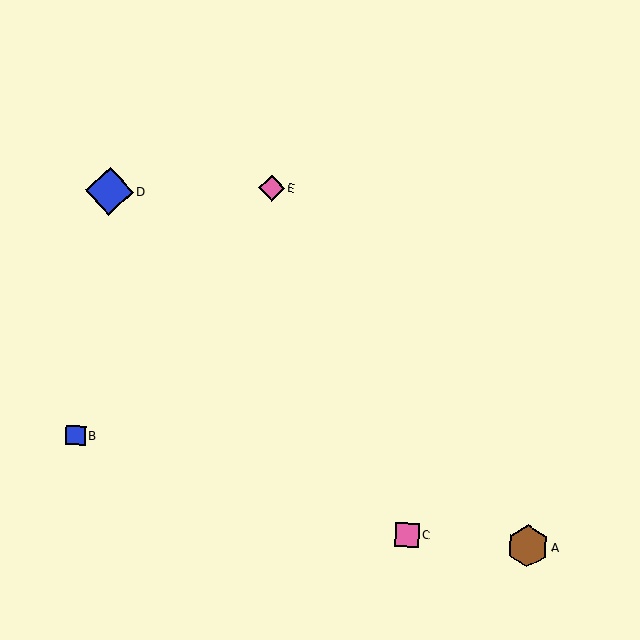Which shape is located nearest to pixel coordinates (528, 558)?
The brown hexagon (labeled A) at (528, 546) is nearest to that location.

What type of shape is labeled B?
Shape B is a blue square.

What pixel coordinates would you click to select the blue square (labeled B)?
Click at (76, 436) to select the blue square B.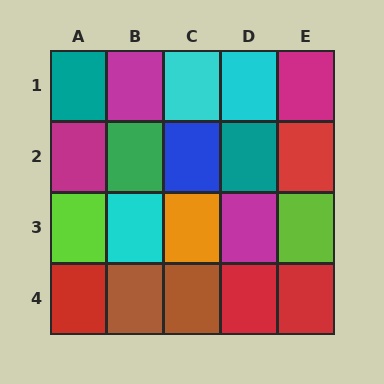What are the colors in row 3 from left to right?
Lime, cyan, orange, magenta, lime.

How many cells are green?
1 cell is green.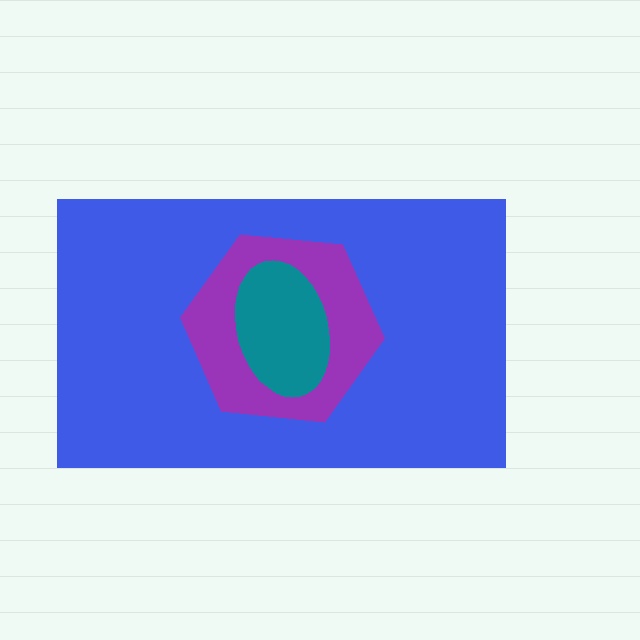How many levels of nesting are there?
3.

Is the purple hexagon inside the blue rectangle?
Yes.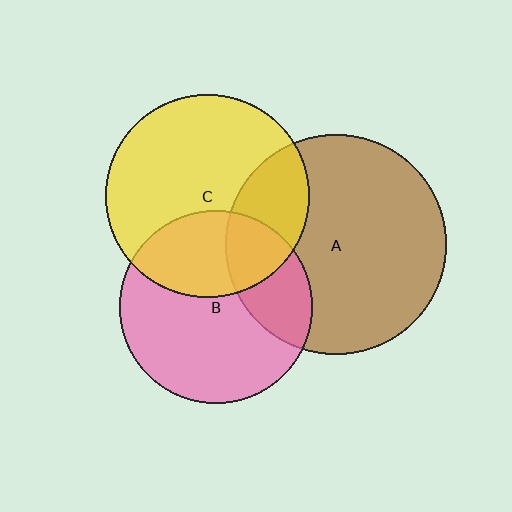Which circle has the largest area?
Circle A (brown).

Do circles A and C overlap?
Yes.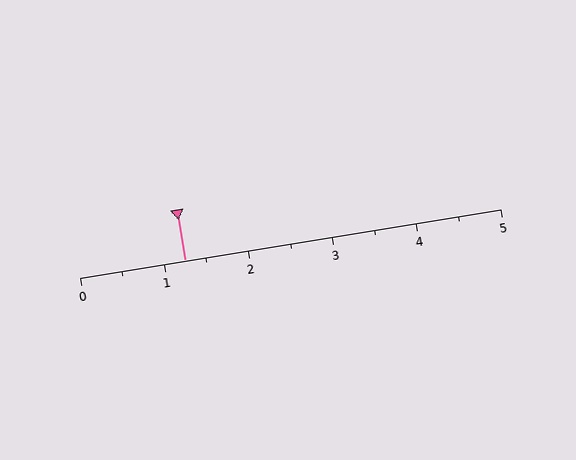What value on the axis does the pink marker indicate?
The marker indicates approximately 1.2.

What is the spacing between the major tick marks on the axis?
The major ticks are spaced 1 apart.